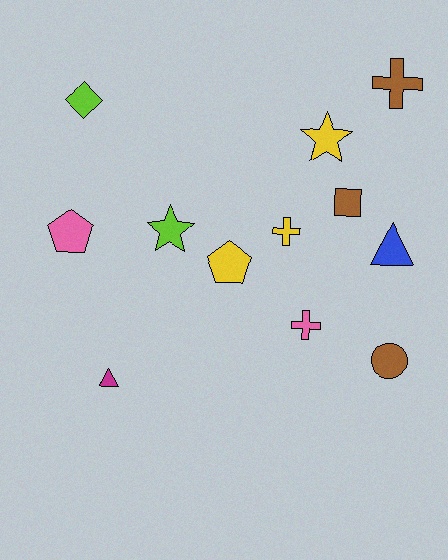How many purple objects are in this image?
There are no purple objects.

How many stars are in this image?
There are 2 stars.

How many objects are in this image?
There are 12 objects.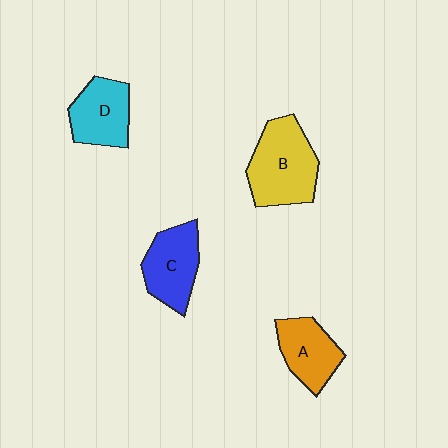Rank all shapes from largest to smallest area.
From largest to smallest: B (yellow), C (blue), D (cyan), A (orange).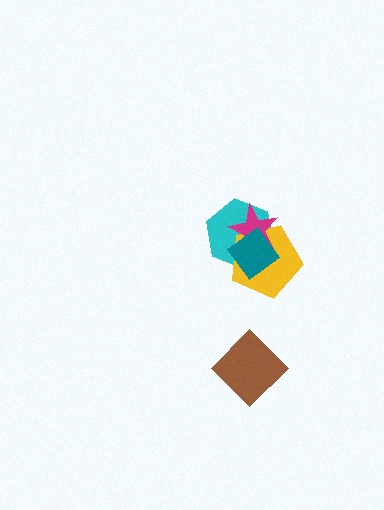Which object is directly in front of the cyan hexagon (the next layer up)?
The yellow pentagon is directly in front of the cyan hexagon.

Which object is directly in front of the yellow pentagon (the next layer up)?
The magenta star is directly in front of the yellow pentagon.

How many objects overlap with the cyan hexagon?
3 objects overlap with the cyan hexagon.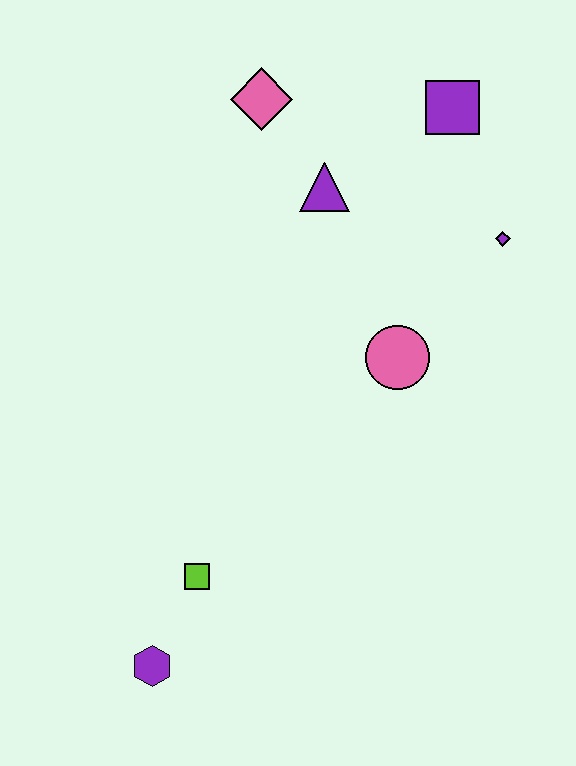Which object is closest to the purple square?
The purple diamond is closest to the purple square.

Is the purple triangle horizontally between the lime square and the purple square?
Yes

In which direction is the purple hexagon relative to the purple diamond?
The purple hexagon is below the purple diamond.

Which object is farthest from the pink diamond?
The purple hexagon is farthest from the pink diamond.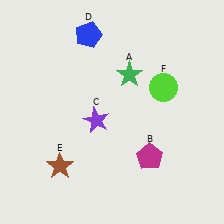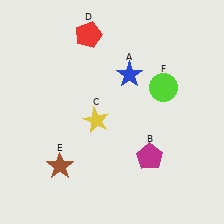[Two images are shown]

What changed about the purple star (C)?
In Image 1, C is purple. In Image 2, it changed to yellow.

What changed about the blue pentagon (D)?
In Image 1, D is blue. In Image 2, it changed to red.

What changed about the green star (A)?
In Image 1, A is green. In Image 2, it changed to blue.